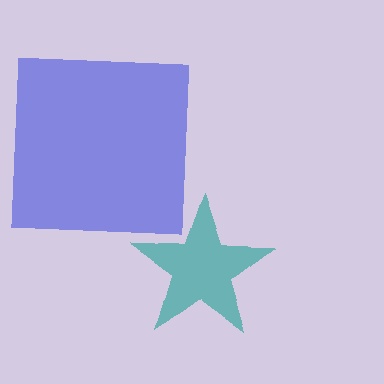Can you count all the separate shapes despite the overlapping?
Yes, there are 2 separate shapes.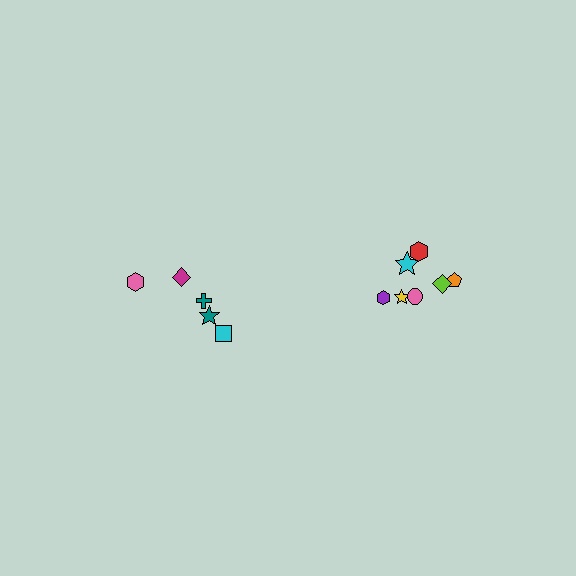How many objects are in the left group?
There are 5 objects.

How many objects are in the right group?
There are 7 objects.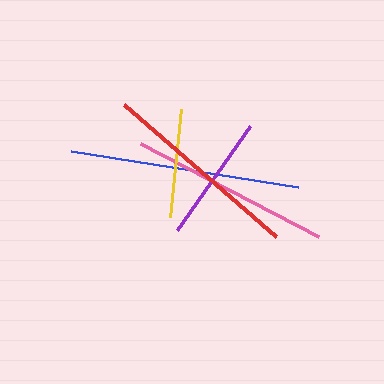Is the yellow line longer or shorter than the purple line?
The purple line is longer than the yellow line.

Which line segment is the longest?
The blue line is the longest at approximately 230 pixels.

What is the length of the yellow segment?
The yellow segment is approximately 109 pixels long.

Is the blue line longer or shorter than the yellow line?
The blue line is longer than the yellow line.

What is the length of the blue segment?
The blue segment is approximately 230 pixels long.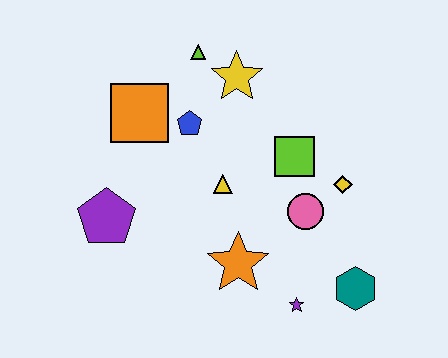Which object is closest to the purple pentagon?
The orange square is closest to the purple pentagon.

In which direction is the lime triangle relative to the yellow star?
The lime triangle is to the left of the yellow star.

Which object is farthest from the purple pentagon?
The teal hexagon is farthest from the purple pentagon.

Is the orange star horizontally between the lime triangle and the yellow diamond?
Yes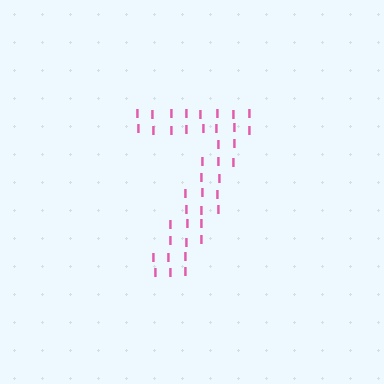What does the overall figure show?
The overall figure shows the digit 7.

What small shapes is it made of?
It is made of small letter I's.